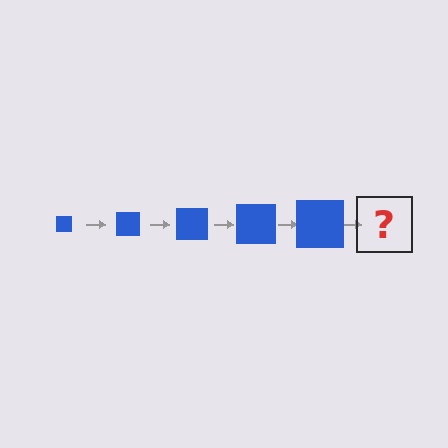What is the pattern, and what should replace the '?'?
The pattern is that the square gets progressively larger each step. The '?' should be a blue square, larger than the previous one.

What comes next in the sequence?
The next element should be a blue square, larger than the previous one.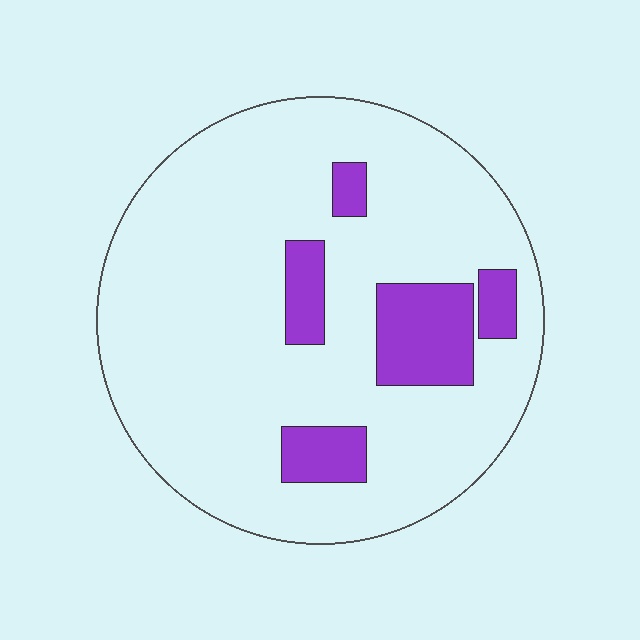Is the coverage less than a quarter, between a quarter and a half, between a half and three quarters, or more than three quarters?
Less than a quarter.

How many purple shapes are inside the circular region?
5.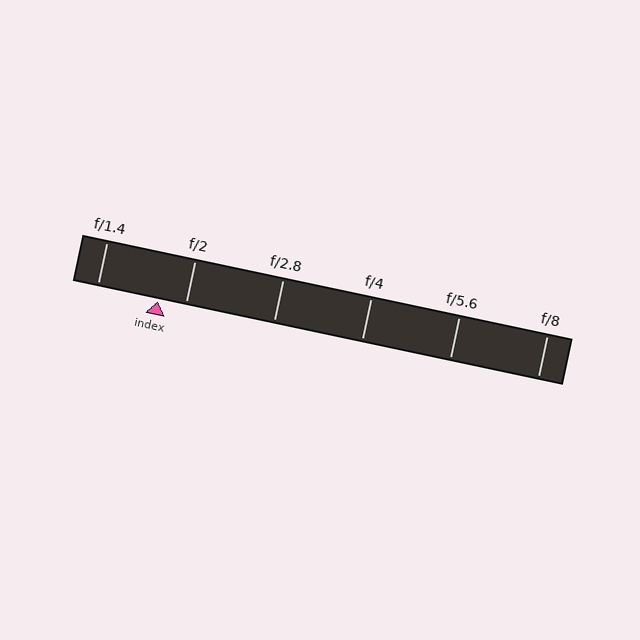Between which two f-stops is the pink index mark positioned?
The index mark is between f/1.4 and f/2.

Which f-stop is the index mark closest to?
The index mark is closest to f/2.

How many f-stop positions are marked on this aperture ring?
There are 6 f-stop positions marked.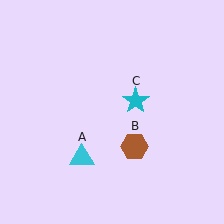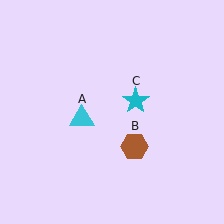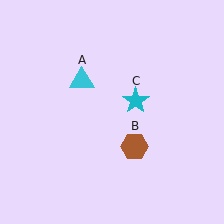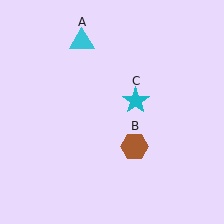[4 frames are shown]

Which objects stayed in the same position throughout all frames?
Brown hexagon (object B) and cyan star (object C) remained stationary.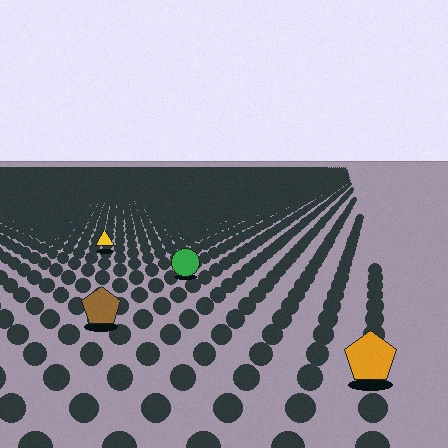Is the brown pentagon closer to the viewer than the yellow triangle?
Yes. The brown pentagon is closer — you can tell from the texture gradient: the ground texture is coarser near it.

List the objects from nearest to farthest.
From nearest to farthest: the orange pentagon, the brown pentagon, the green circle, the yellow triangle.